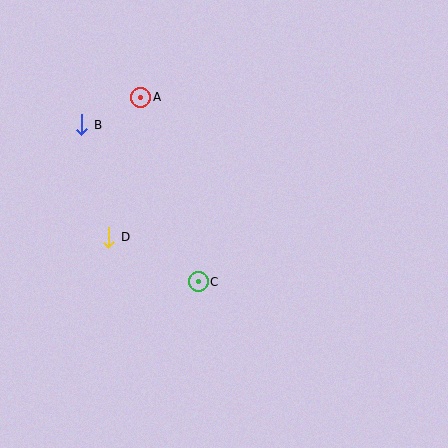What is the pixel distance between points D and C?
The distance between D and C is 100 pixels.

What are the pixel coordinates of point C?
Point C is at (198, 282).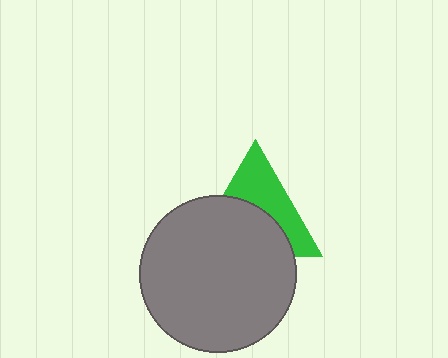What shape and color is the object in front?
The object in front is a gray circle.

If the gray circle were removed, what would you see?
You would see the complete green triangle.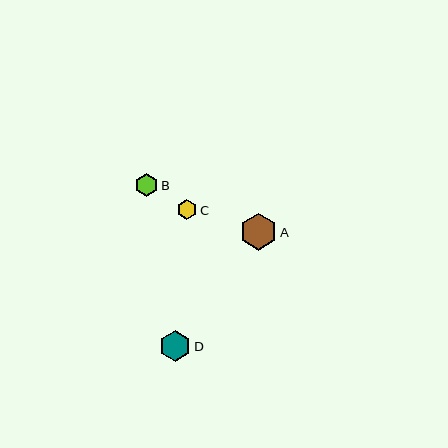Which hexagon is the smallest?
Hexagon C is the smallest with a size of approximately 20 pixels.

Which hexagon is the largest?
Hexagon A is the largest with a size of approximately 37 pixels.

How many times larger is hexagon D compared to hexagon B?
Hexagon D is approximately 1.4 times the size of hexagon B.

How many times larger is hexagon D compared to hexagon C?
Hexagon D is approximately 1.5 times the size of hexagon C.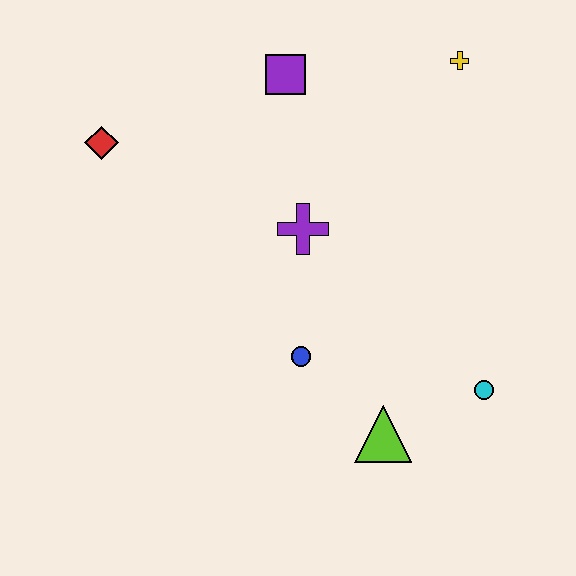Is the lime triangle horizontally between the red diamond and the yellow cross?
Yes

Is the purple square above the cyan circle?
Yes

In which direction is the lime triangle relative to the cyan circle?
The lime triangle is to the left of the cyan circle.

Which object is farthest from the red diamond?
The cyan circle is farthest from the red diamond.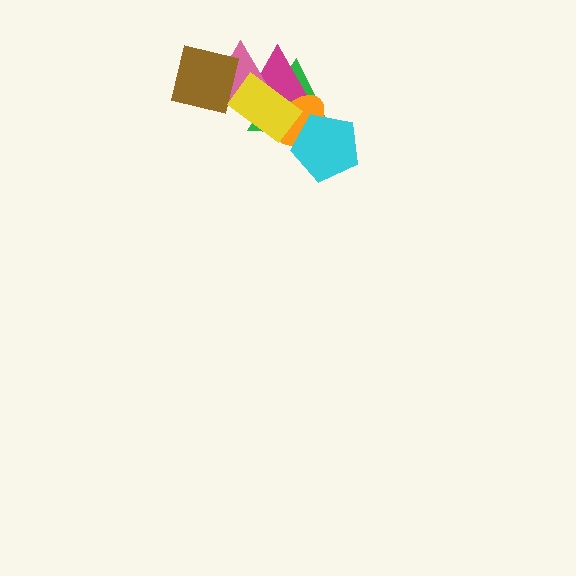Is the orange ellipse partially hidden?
Yes, it is partially covered by another shape.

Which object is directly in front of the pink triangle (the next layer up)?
The brown square is directly in front of the pink triangle.